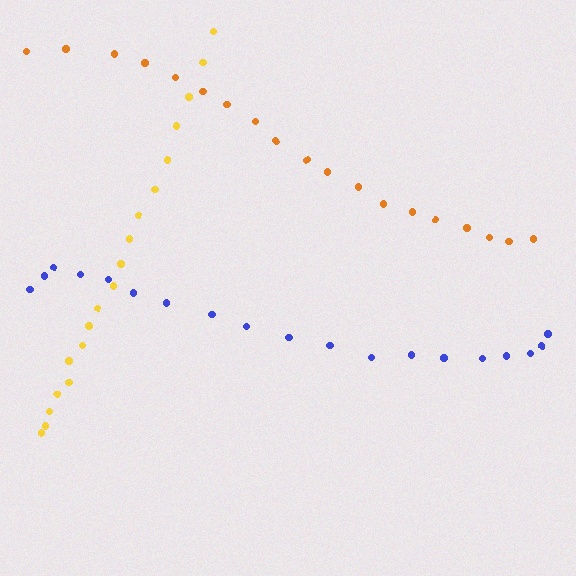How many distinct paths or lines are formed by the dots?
There are 3 distinct paths.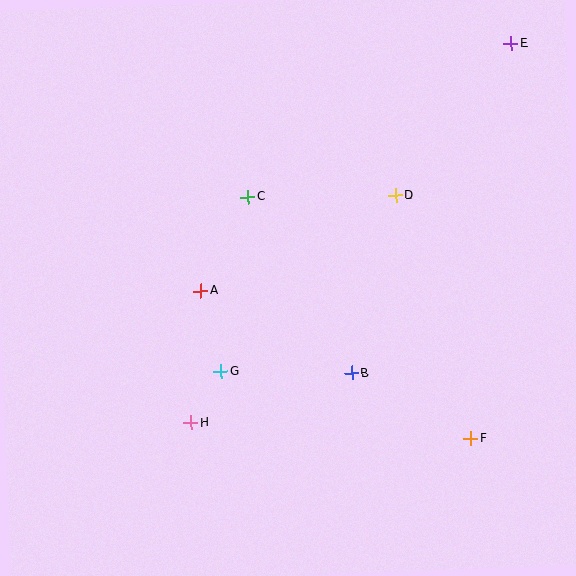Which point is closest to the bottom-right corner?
Point F is closest to the bottom-right corner.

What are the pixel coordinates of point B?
Point B is at (352, 373).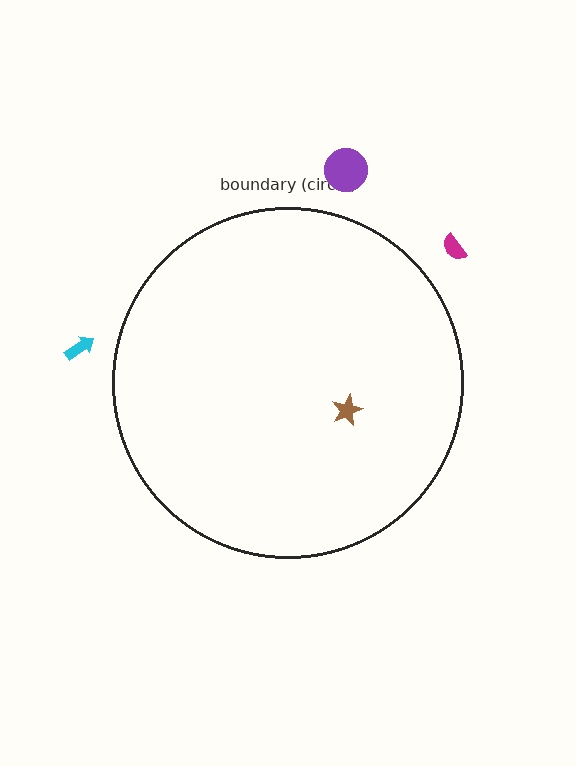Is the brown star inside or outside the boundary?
Inside.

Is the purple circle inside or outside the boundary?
Outside.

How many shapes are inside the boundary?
1 inside, 3 outside.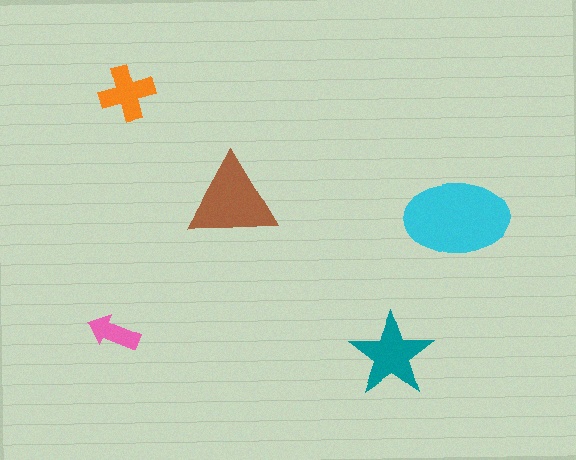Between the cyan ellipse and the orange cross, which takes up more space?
The cyan ellipse.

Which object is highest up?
The orange cross is topmost.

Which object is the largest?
The cyan ellipse.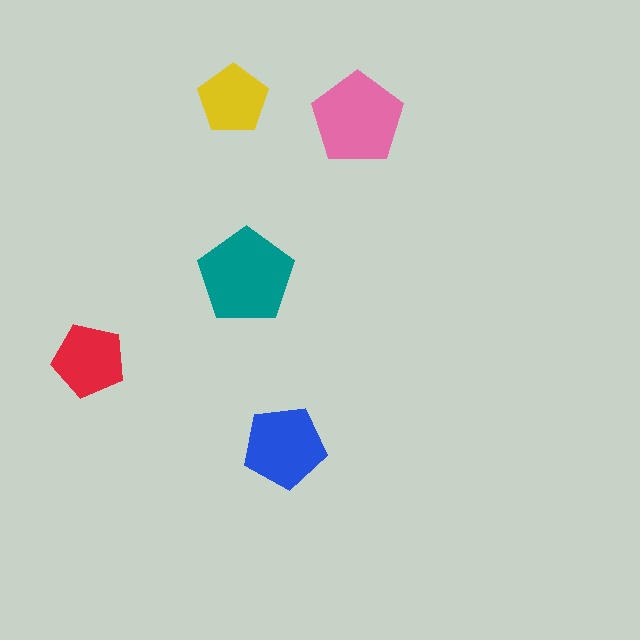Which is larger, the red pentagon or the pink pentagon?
The pink one.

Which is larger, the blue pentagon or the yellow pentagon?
The blue one.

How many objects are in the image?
There are 5 objects in the image.